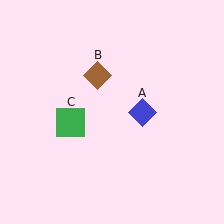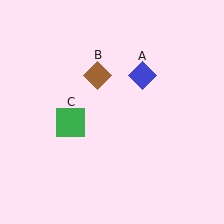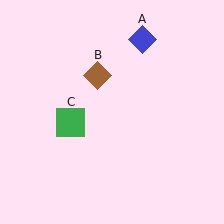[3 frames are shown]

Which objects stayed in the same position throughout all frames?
Brown diamond (object B) and green square (object C) remained stationary.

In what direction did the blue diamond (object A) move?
The blue diamond (object A) moved up.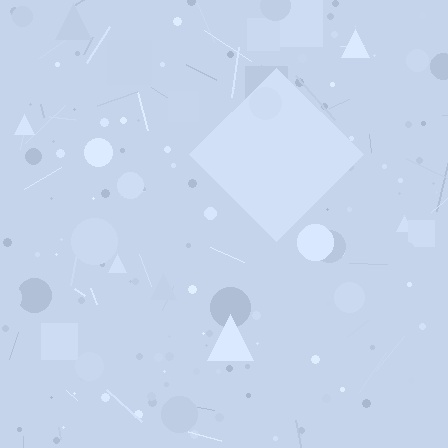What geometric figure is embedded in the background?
A diamond is embedded in the background.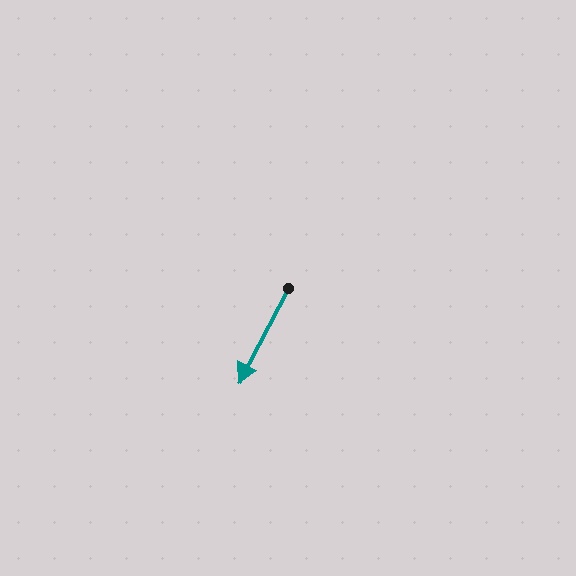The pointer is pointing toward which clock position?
Roughly 7 o'clock.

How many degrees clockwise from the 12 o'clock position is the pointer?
Approximately 208 degrees.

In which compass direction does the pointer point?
Southwest.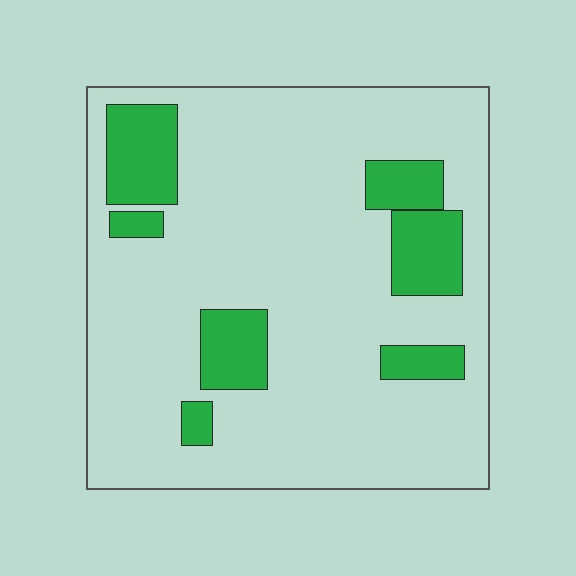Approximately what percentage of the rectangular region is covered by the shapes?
Approximately 20%.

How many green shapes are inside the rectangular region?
7.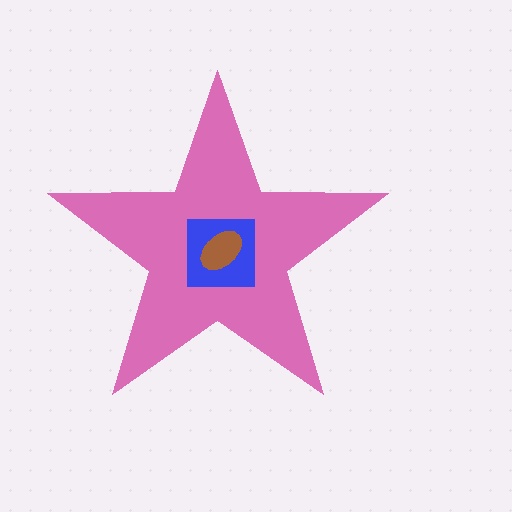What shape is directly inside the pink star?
The blue square.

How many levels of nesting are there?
3.